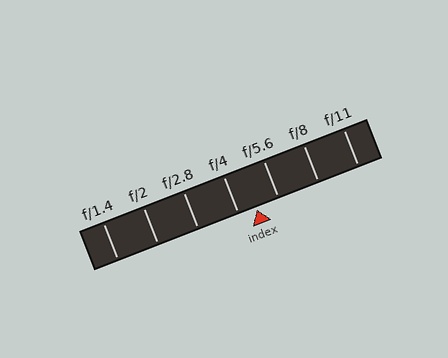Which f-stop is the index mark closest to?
The index mark is closest to f/4.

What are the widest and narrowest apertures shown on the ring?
The widest aperture shown is f/1.4 and the narrowest is f/11.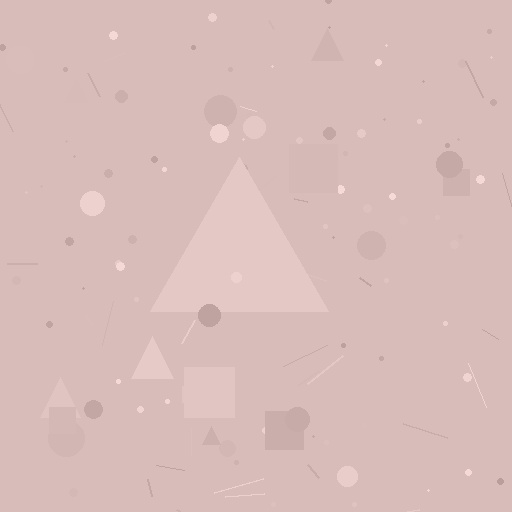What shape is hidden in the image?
A triangle is hidden in the image.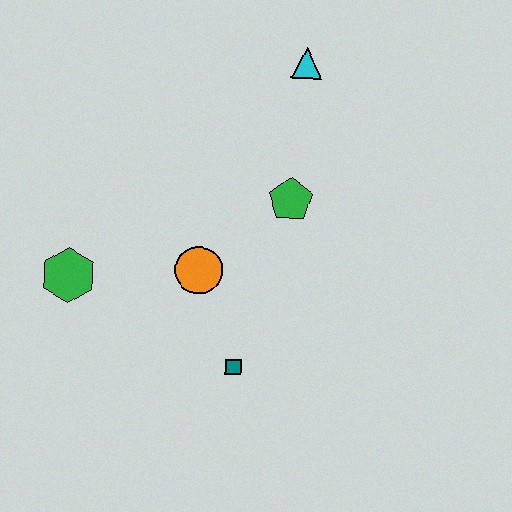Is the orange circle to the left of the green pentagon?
Yes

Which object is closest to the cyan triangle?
The green pentagon is closest to the cyan triangle.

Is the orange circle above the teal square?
Yes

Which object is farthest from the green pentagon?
The green hexagon is farthest from the green pentagon.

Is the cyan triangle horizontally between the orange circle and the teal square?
No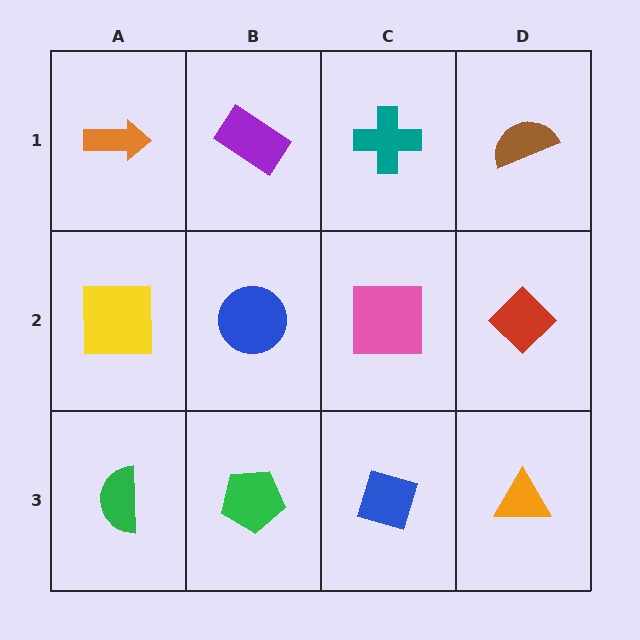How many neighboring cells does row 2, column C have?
4.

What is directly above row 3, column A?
A yellow square.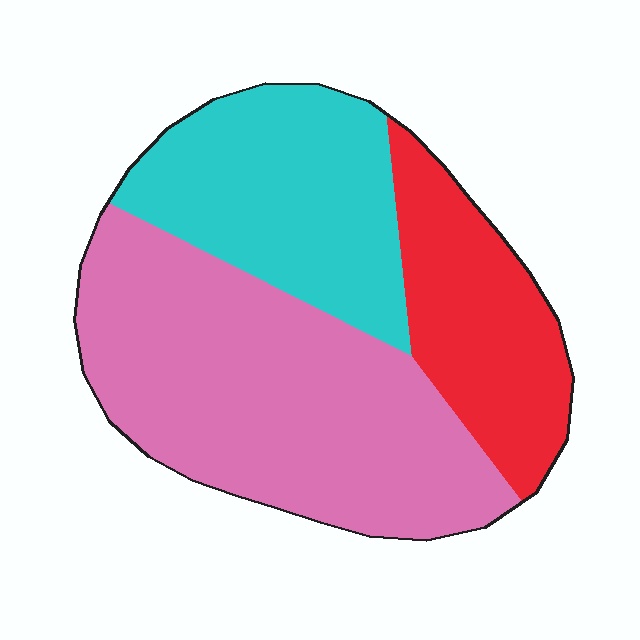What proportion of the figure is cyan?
Cyan covers about 30% of the figure.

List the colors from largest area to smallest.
From largest to smallest: pink, cyan, red.